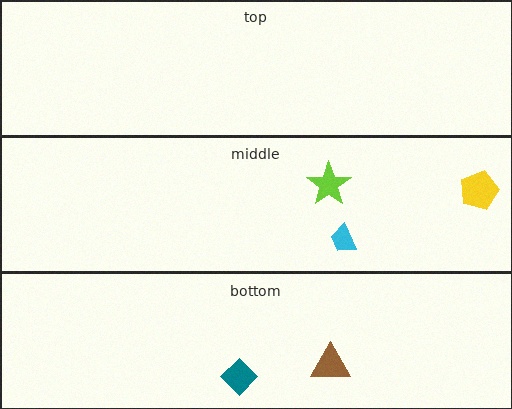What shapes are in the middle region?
The cyan trapezoid, the yellow pentagon, the lime star.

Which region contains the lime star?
The middle region.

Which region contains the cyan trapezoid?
The middle region.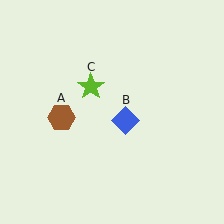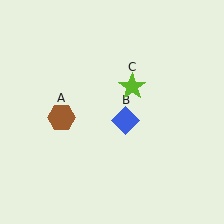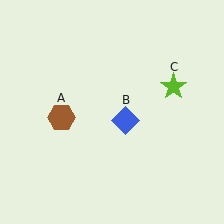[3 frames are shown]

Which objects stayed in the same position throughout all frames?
Brown hexagon (object A) and blue diamond (object B) remained stationary.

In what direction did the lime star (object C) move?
The lime star (object C) moved right.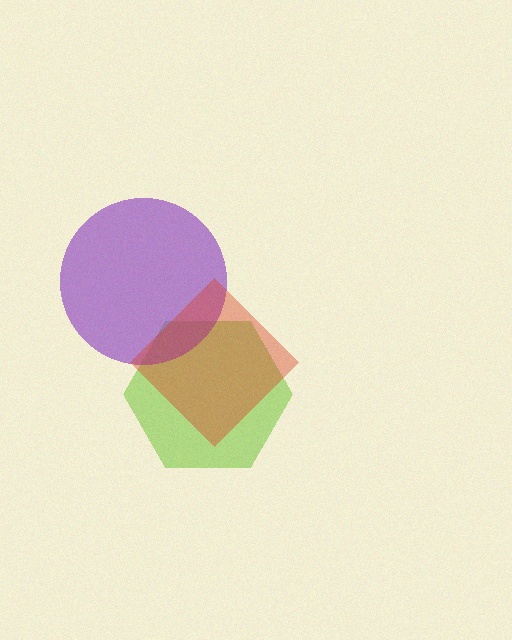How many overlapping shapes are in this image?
There are 3 overlapping shapes in the image.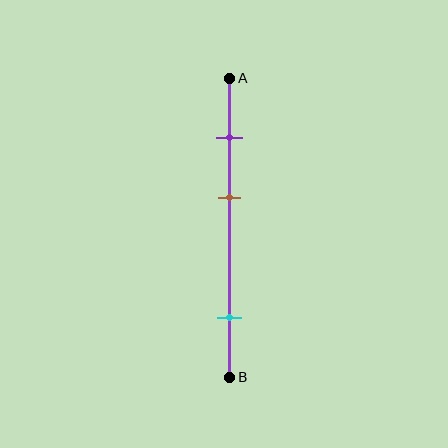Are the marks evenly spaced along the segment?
No, the marks are not evenly spaced.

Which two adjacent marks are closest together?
The purple and brown marks are the closest adjacent pair.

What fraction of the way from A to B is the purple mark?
The purple mark is approximately 20% (0.2) of the way from A to B.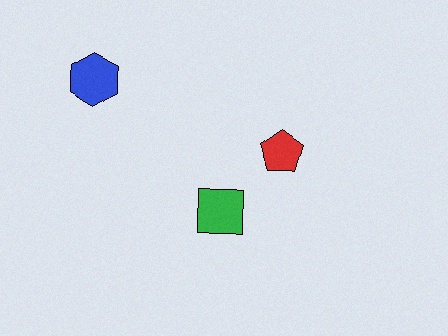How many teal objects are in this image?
There are no teal objects.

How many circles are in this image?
There are no circles.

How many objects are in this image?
There are 3 objects.